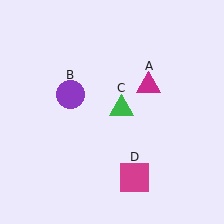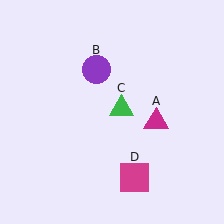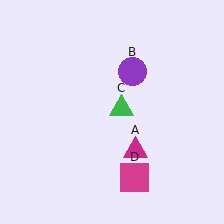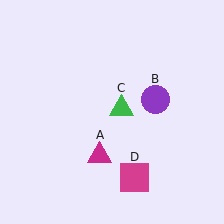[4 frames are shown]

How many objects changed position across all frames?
2 objects changed position: magenta triangle (object A), purple circle (object B).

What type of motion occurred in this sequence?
The magenta triangle (object A), purple circle (object B) rotated clockwise around the center of the scene.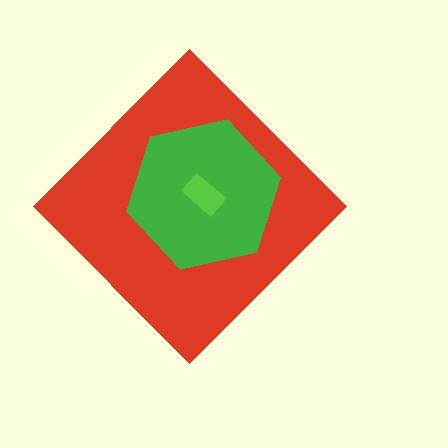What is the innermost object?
The lime rectangle.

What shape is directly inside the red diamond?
The green hexagon.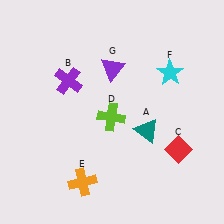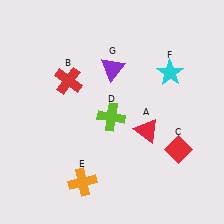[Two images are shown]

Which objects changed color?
A changed from teal to red. B changed from purple to red.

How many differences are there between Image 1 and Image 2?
There are 2 differences between the two images.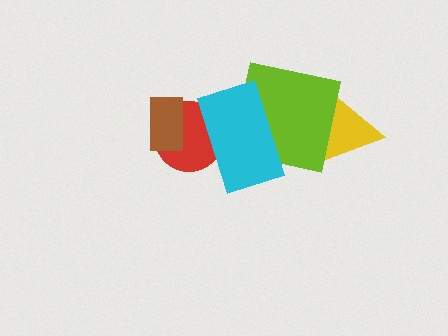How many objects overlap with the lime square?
2 objects overlap with the lime square.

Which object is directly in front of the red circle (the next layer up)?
The brown rectangle is directly in front of the red circle.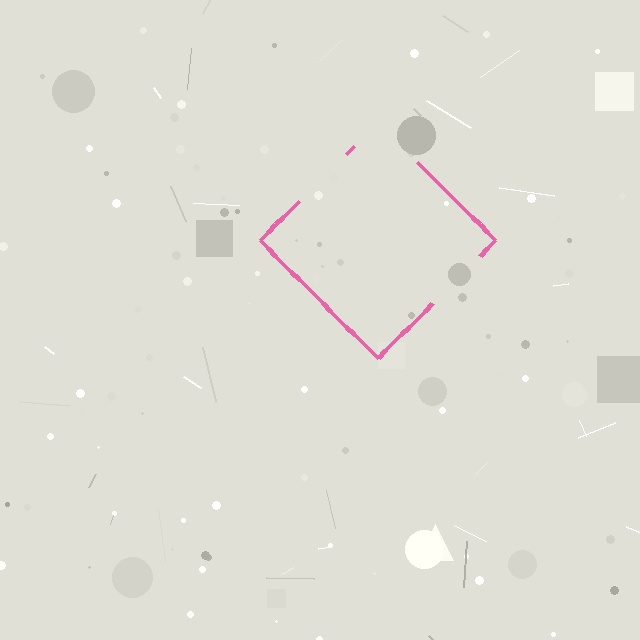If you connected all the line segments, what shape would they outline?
They would outline a diamond.